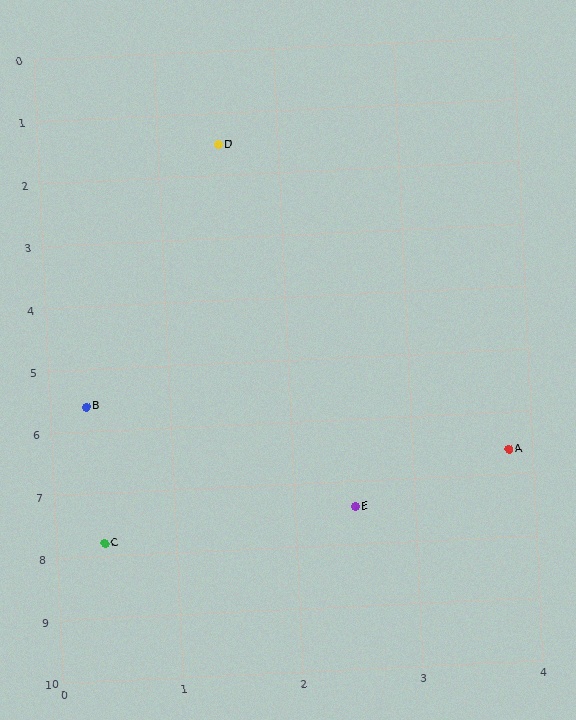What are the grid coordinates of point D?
Point D is at approximately (1.5, 1.5).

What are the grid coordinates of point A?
Point A is at approximately (3.8, 6.6).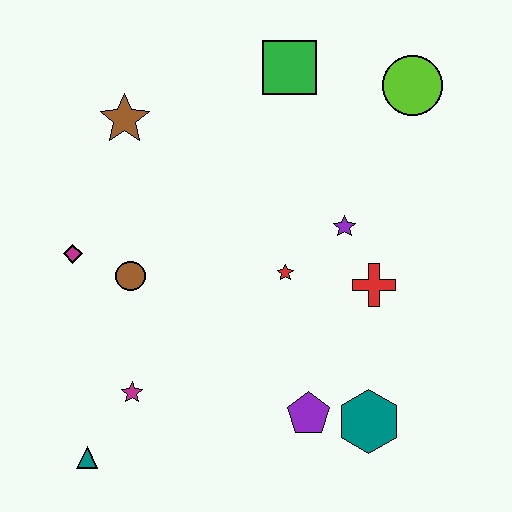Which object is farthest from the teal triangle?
The lime circle is farthest from the teal triangle.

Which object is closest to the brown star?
The magenta diamond is closest to the brown star.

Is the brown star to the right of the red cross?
No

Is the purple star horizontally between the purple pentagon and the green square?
No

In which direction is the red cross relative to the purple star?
The red cross is below the purple star.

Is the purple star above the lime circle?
No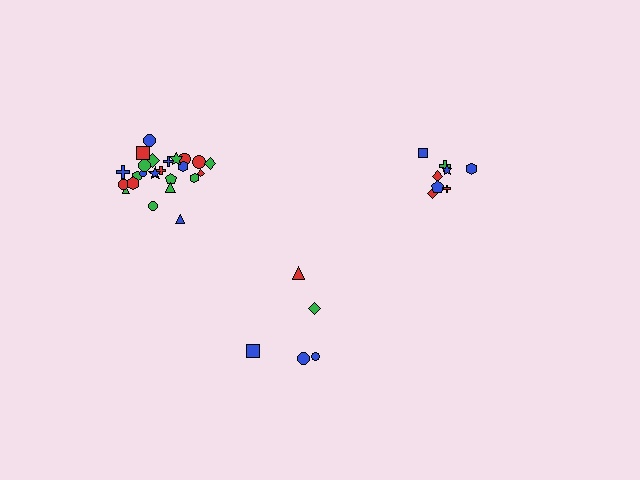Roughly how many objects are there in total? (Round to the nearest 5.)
Roughly 40 objects in total.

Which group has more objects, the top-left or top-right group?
The top-left group.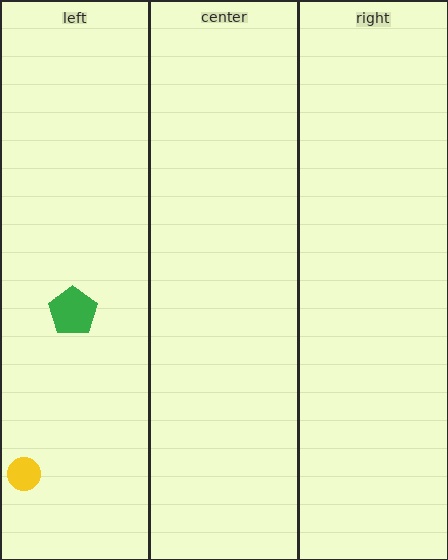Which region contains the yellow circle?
The left region.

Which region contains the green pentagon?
The left region.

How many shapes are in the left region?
3.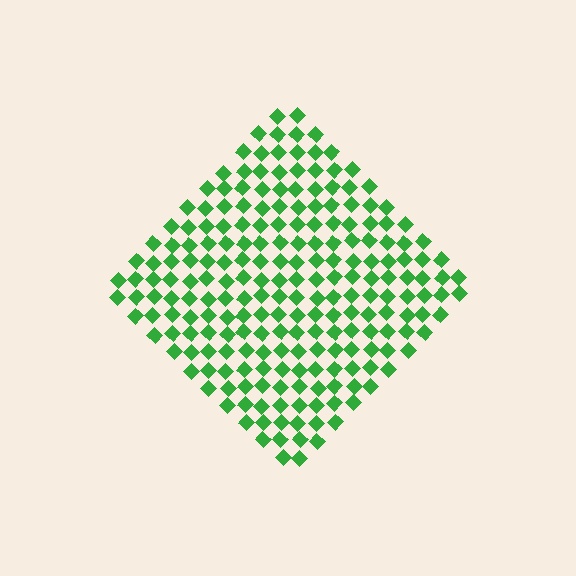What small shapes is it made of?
It is made of small diamonds.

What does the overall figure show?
The overall figure shows a diamond.